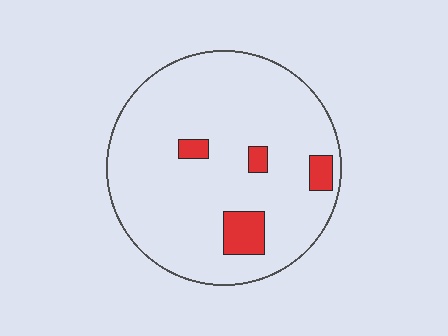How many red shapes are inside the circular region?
4.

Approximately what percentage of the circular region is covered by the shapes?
Approximately 10%.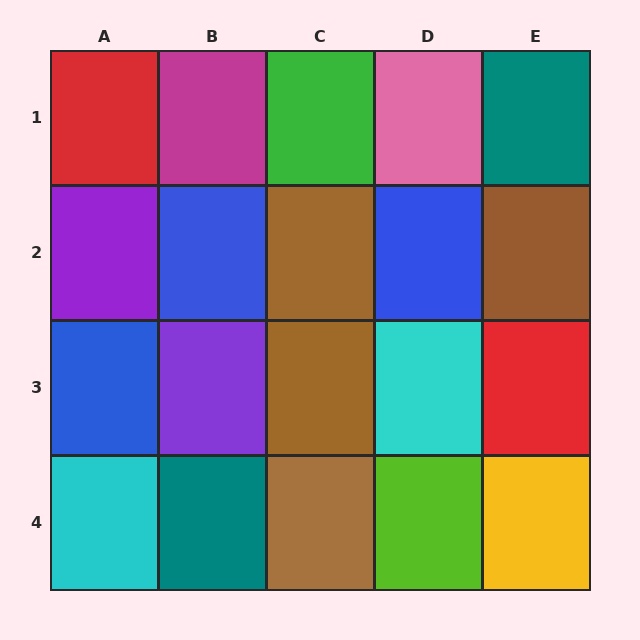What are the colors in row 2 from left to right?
Purple, blue, brown, blue, brown.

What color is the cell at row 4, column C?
Brown.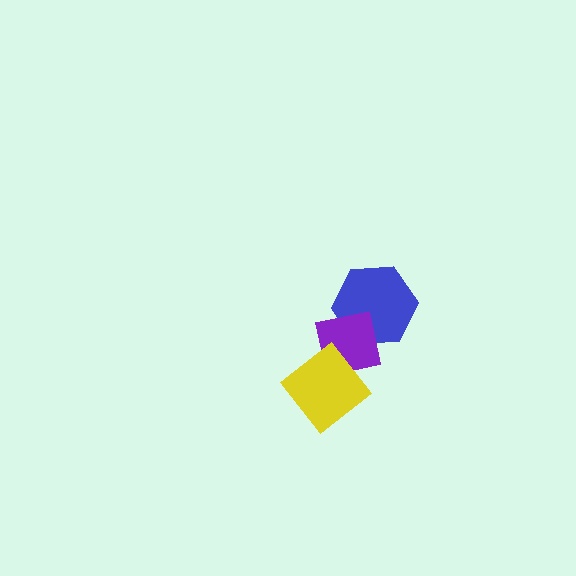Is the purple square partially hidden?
Yes, it is partially covered by another shape.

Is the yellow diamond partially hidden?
No, no other shape covers it.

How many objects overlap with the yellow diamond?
1 object overlaps with the yellow diamond.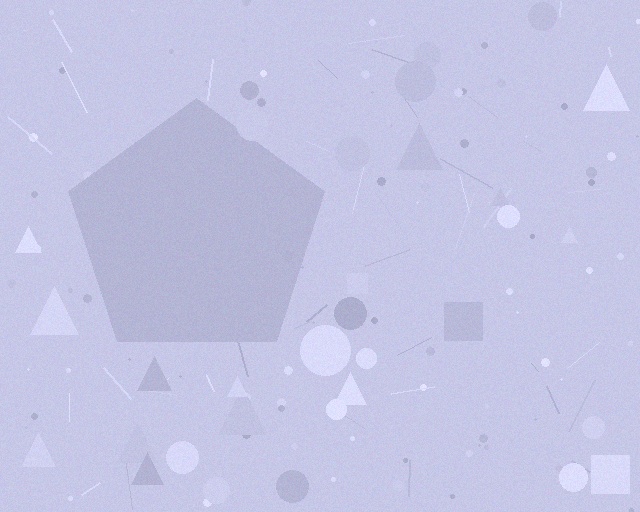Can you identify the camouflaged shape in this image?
The camouflaged shape is a pentagon.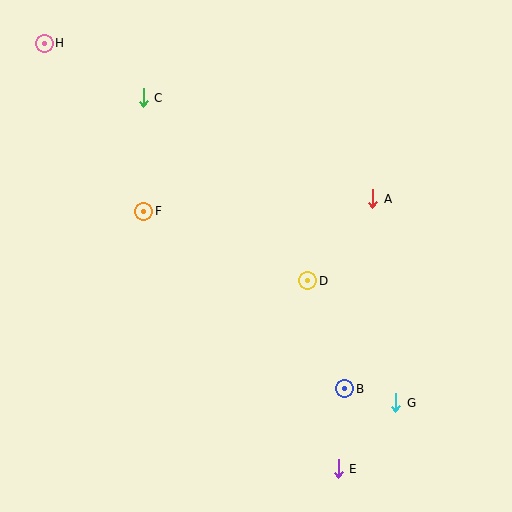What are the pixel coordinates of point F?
Point F is at (144, 211).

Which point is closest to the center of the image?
Point D at (308, 281) is closest to the center.